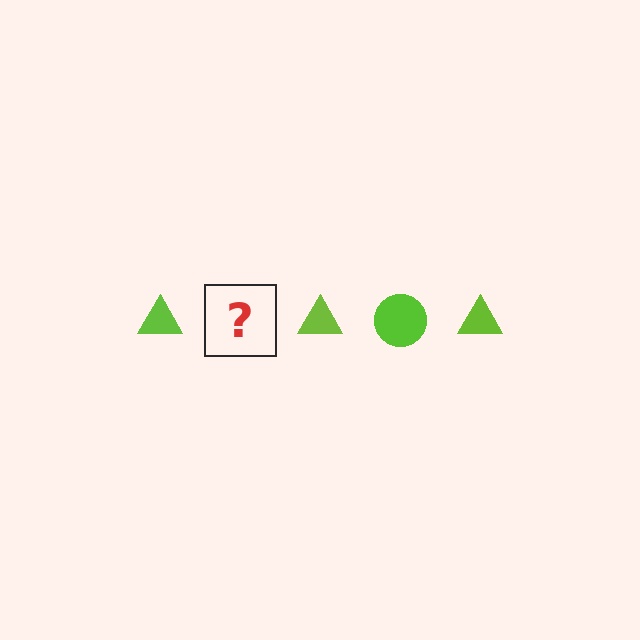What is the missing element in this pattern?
The missing element is a lime circle.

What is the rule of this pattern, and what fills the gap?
The rule is that the pattern cycles through triangle, circle shapes in lime. The gap should be filled with a lime circle.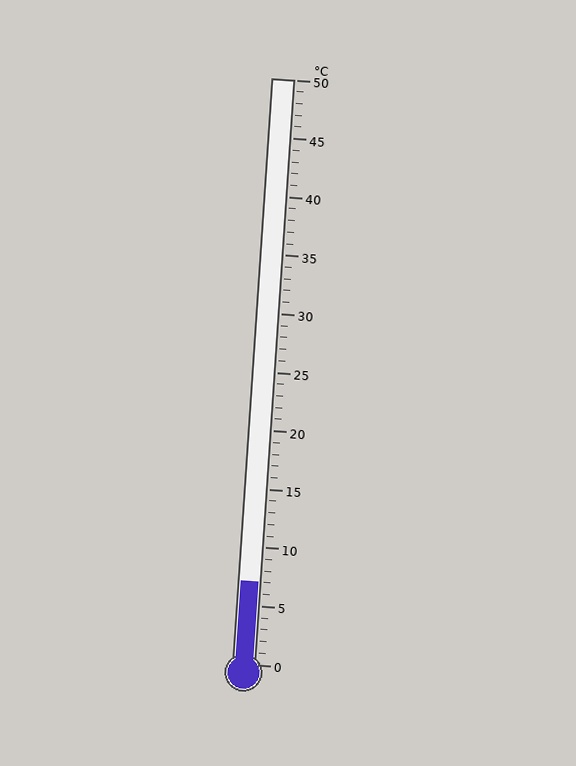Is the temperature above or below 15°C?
The temperature is below 15°C.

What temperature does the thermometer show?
The thermometer shows approximately 7°C.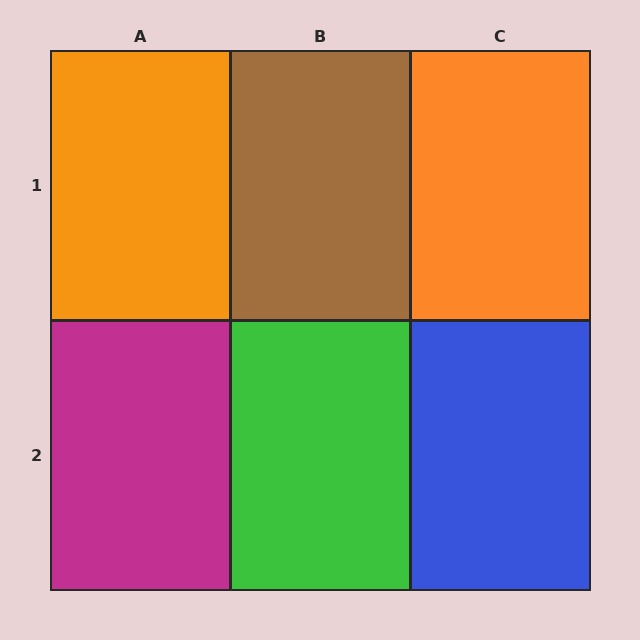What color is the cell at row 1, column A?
Orange.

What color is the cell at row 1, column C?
Orange.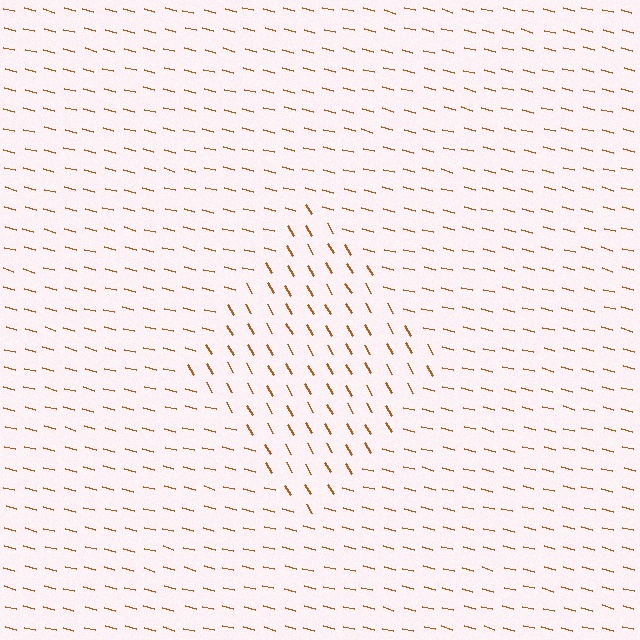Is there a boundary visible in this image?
Yes, there is a texture boundary formed by a change in line orientation.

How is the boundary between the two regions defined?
The boundary is defined purely by a change in line orientation (approximately 45 degrees difference). All lines are the same color and thickness.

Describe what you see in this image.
The image is filled with small brown line segments. A diamond region in the image has lines oriented differently from the surrounding lines, creating a visible texture boundary.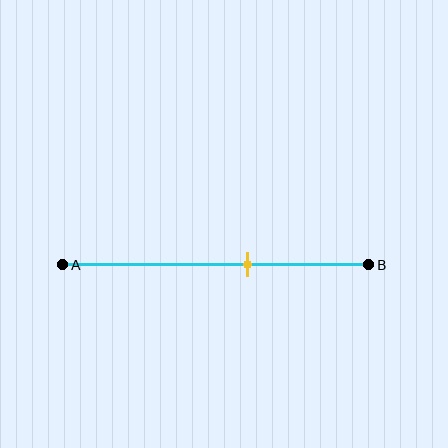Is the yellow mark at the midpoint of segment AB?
No, the mark is at about 60% from A, not at the 50% midpoint.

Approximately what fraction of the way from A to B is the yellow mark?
The yellow mark is approximately 60% of the way from A to B.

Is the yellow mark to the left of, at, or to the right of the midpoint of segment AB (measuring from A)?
The yellow mark is to the right of the midpoint of segment AB.